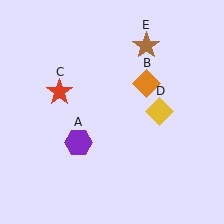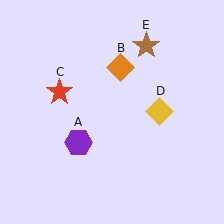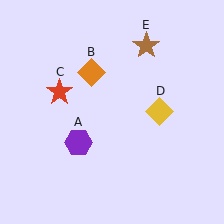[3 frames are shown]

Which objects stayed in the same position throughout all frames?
Purple hexagon (object A) and red star (object C) and yellow diamond (object D) and brown star (object E) remained stationary.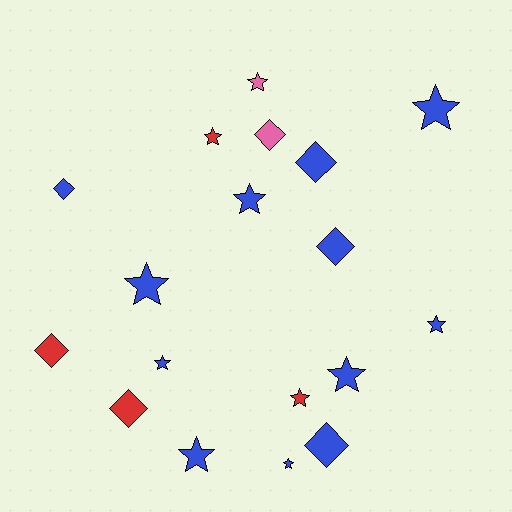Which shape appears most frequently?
Star, with 11 objects.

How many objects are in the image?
There are 18 objects.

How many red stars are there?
There are 2 red stars.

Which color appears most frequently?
Blue, with 12 objects.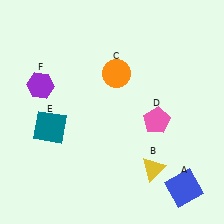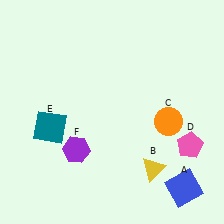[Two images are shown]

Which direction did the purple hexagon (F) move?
The purple hexagon (F) moved down.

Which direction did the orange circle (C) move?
The orange circle (C) moved right.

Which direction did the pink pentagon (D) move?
The pink pentagon (D) moved right.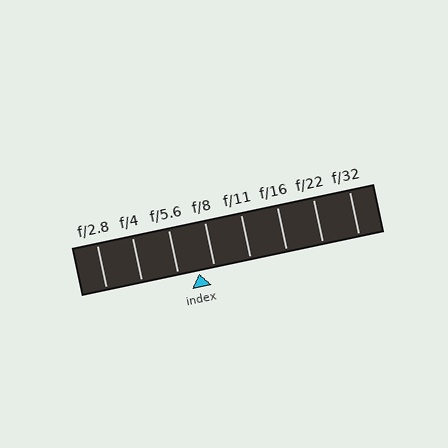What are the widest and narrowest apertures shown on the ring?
The widest aperture shown is f/2.8 and the narrowest is f/32.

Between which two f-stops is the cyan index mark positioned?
The index mark is between f/5.6 and f/8.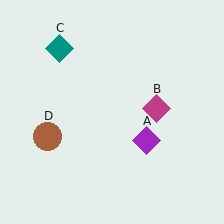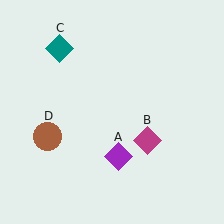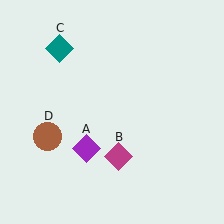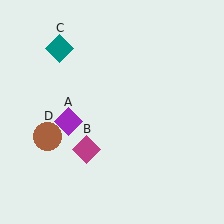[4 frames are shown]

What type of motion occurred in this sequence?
The purple diamond (object A), magenta diamond (object B) rotated clockwise around the center of the scene.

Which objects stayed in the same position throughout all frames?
Teal diamond (object C) and brown circle (object D) remained stationary.